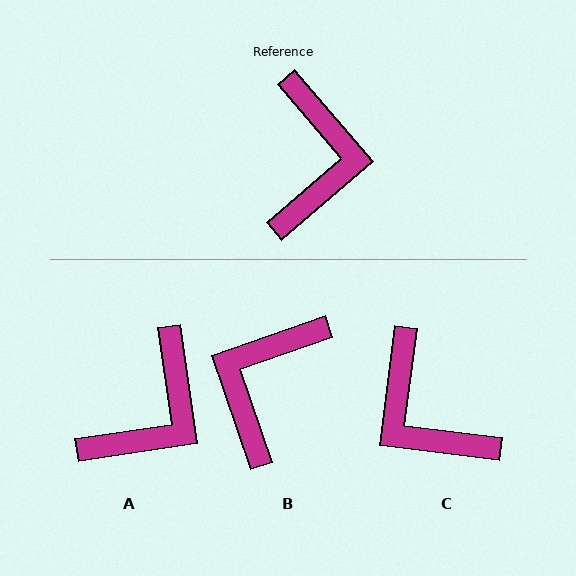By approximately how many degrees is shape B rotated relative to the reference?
Approximately 158 degrees counter-clockwise.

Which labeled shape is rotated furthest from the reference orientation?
B, about 158 degrees away.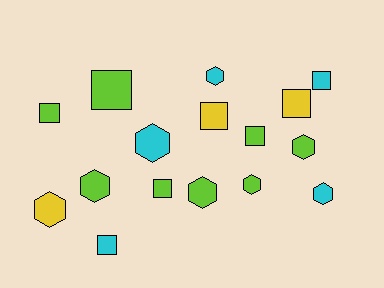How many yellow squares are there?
There are 2 yellow squares.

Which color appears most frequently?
Lime, with 8 objects.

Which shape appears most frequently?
Hexagon, with 8 objects.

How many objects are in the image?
There are 16 objects.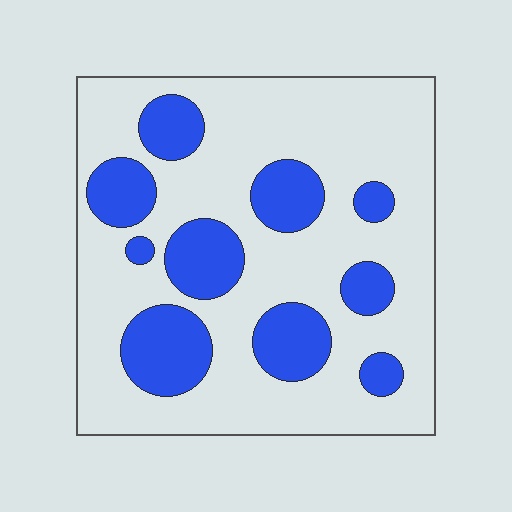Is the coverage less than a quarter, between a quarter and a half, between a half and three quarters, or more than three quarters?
Between a quarter and a half.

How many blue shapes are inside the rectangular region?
10.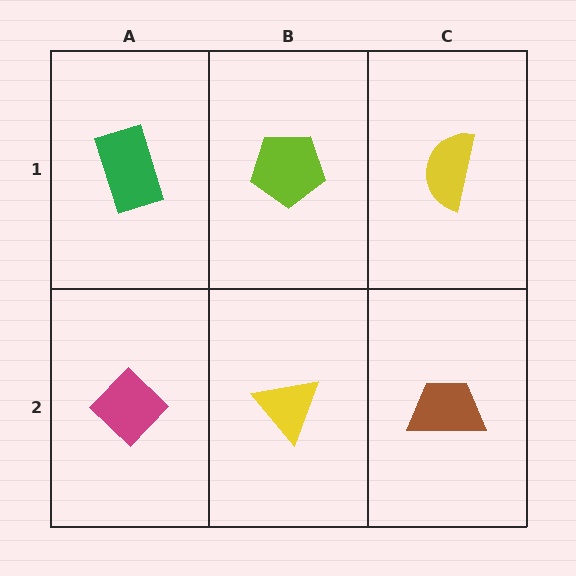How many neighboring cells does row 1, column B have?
3.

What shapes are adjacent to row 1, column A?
A magenta diamond (row 2, column A), a lime pentagon (row 1, column B).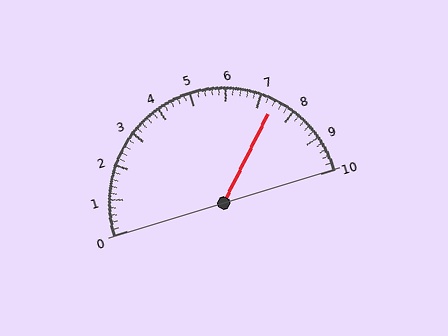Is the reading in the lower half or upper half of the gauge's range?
The reading is in the upper half of the range (0 to 10).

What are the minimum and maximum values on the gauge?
The gauge ranges from 0 to 10.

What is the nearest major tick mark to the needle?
The nearest major tick mark is 7.